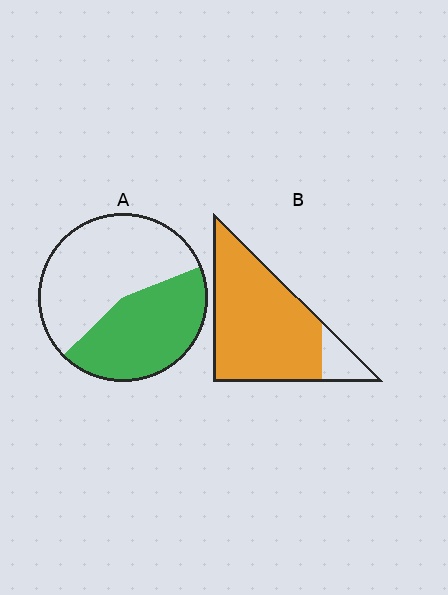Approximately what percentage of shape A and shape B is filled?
A is approximately 45% and B is approximately 85%.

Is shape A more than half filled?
No.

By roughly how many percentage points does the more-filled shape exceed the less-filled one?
By roughly 45 percentage points (B over A).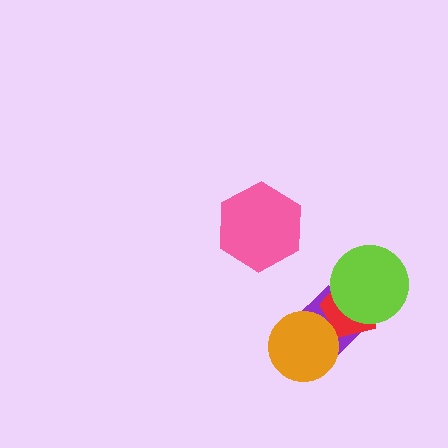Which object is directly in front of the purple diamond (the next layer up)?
The red pentagon is directly in front of the purple diamond.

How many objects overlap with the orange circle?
1 object overlaps with the orange circle.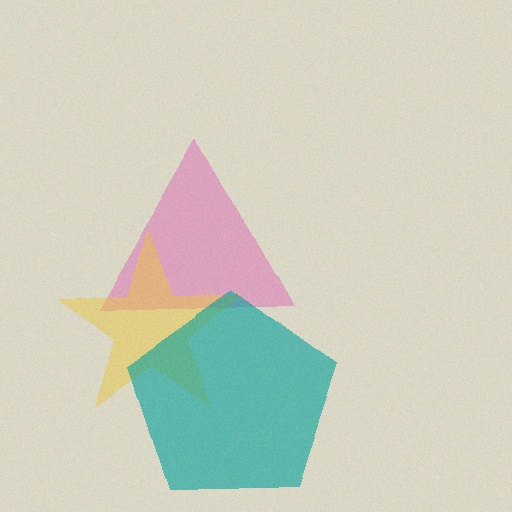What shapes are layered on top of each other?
The layered shapes are: a pink triangle, a yellow star, a teal pentagon.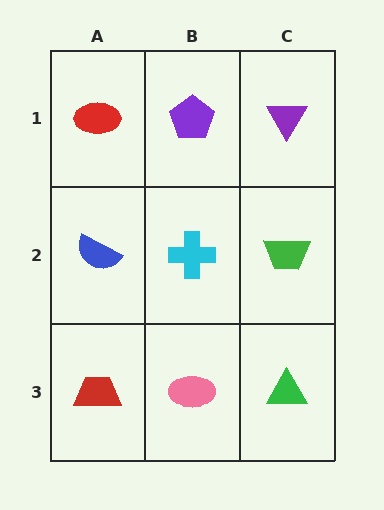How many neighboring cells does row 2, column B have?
4.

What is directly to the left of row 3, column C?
A pink ellipse.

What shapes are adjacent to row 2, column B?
A purple pentagon (row 1, column B), a pink ellipse (row 3, column B), a blue semicircle (row 2, column A), a green trapezoid (row 2, column C).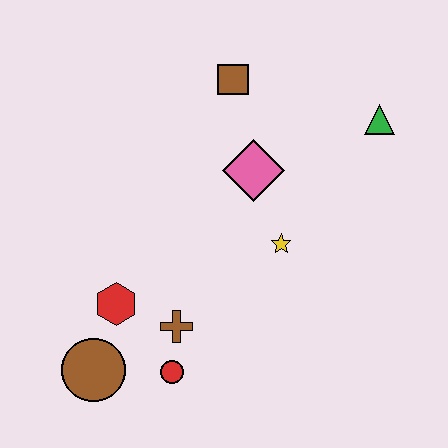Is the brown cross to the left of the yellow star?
Yes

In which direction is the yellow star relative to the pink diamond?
The yellow star is below the pink diamond.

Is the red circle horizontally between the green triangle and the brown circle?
Yes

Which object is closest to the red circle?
The brown cross is closest to the red circle.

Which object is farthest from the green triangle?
The brown circle is farthest from the green triangle.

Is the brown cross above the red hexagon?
No